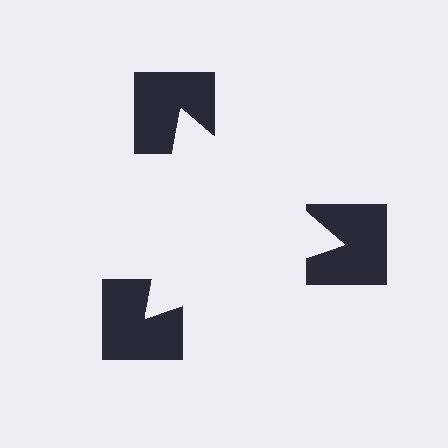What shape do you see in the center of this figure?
An illusory triangle — its edges are inferred from the aligned wedge cuts in the notched squares, not physically drawn.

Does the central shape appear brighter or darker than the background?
It typically appears slightly brighter than the background, even though no actual brightness change is drawn.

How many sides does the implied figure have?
3 sides.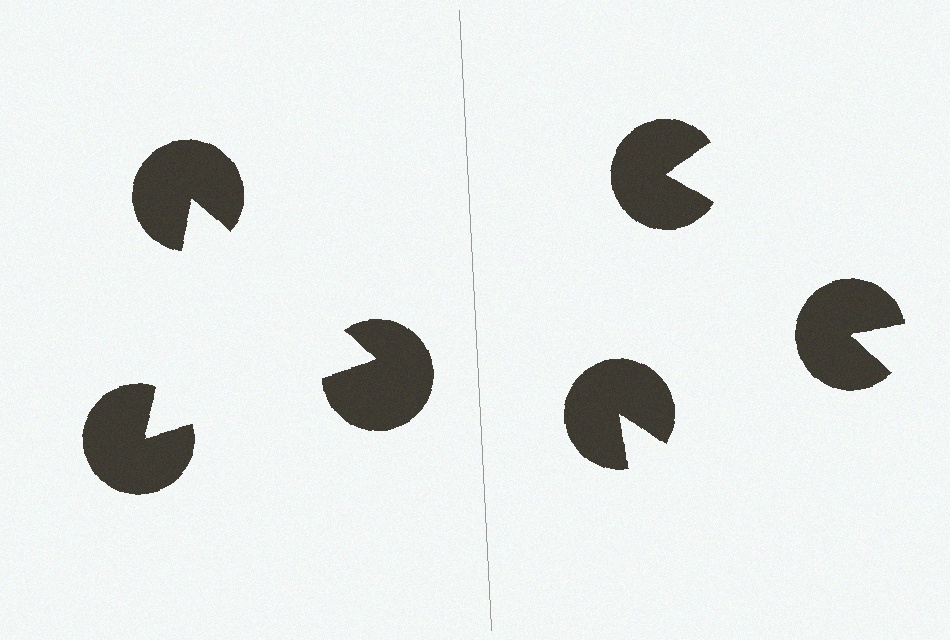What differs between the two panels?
The pac-man discs are positioned identically on both sides; only the wedge orientations differ. On the left they align to a triangle; on the right they are misaligned.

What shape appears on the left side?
An illusory triangle.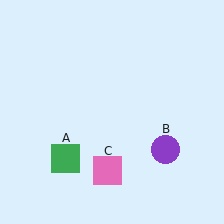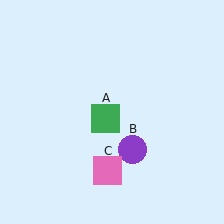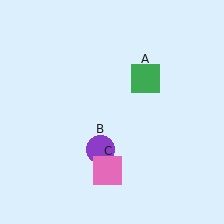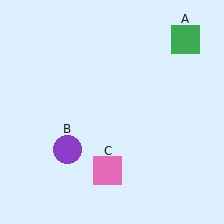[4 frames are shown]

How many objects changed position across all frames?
2 objects changed position: green square (object A), purple circle (object B).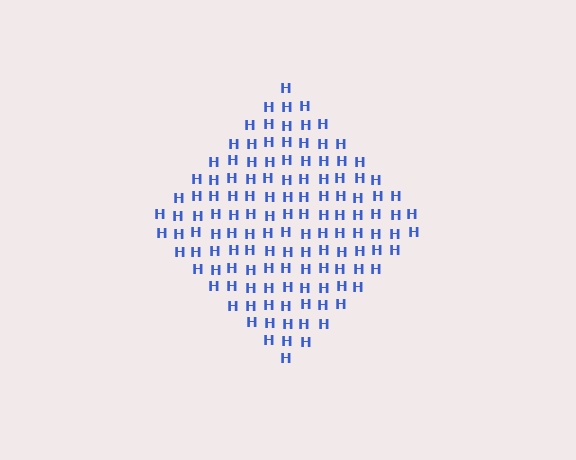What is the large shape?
The large shape is a diamond.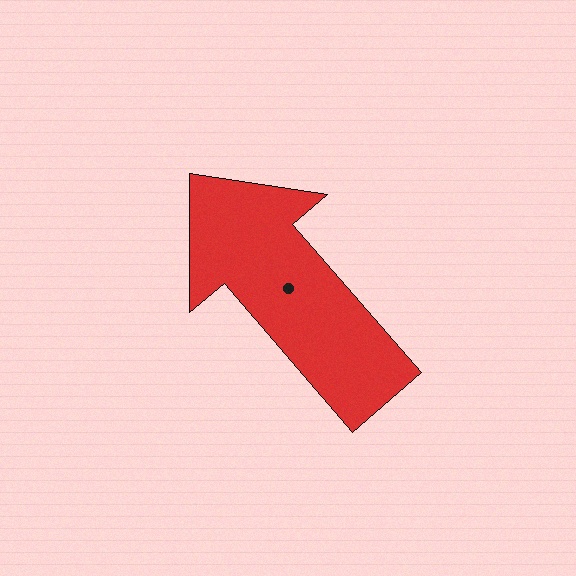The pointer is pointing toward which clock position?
Roughly 11 o'clock.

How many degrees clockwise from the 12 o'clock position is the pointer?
Approximately 319 degrees.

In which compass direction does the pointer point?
Northwest.